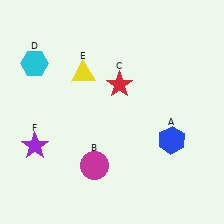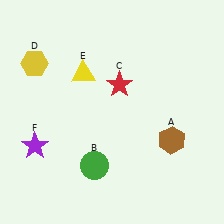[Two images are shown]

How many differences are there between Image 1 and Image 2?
There are 3 differences between the two images.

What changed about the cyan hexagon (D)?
In Image 1, D is cyan. In Image 2, it changed to yellow.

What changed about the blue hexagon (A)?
In Image 1, A is blue. In Image 2, it changed to brown.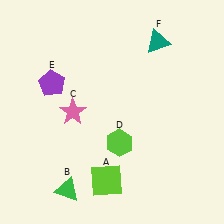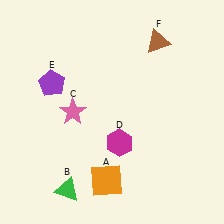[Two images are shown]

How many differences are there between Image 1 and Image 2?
There are 3 differences between the two images.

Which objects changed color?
A changed from lime to orange. D changed from lime to magenta. F changed from teal to brown.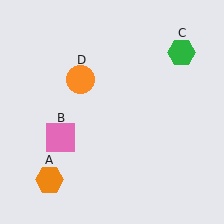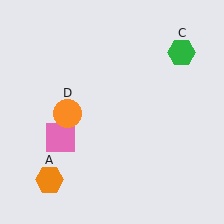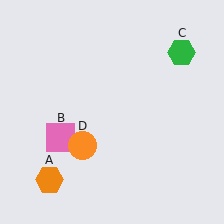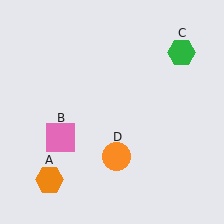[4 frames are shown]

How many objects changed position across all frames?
1 object changed position: orange circle (object D).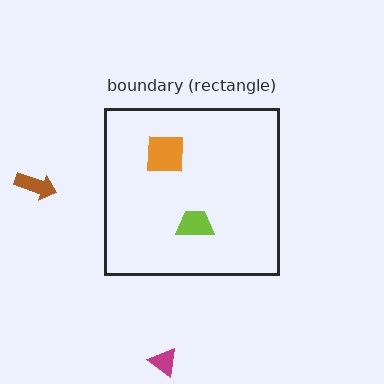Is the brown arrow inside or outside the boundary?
Outside.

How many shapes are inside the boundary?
2 inside, 2 outside.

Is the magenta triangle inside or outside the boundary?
Outside.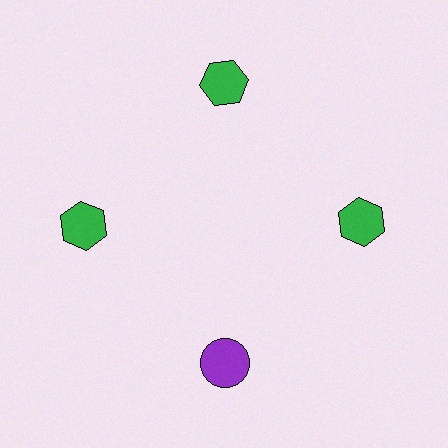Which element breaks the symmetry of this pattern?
The purple circle at roughly the 6 o'clock position breaks the symmetry. All other shapes are green hexagons.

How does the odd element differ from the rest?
It differs in both color (purple instead of green) and shape (circle instead of hexagon).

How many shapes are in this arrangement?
There are 4 shapes arranged in a ring pattern.